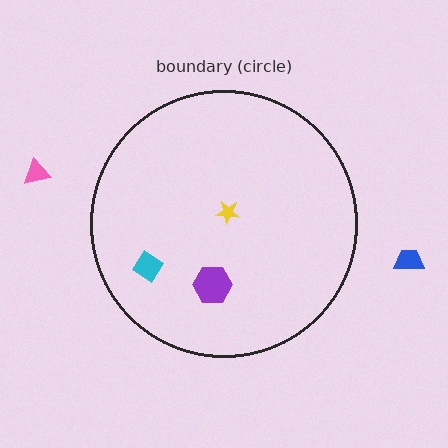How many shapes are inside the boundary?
3 inside, 2 outside.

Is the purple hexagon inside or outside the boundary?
Inside.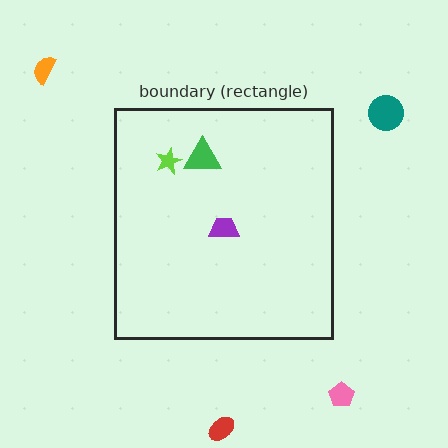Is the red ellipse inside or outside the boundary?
Outside.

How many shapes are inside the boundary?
3 inside, 4 outside.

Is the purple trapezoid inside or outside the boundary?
Inside.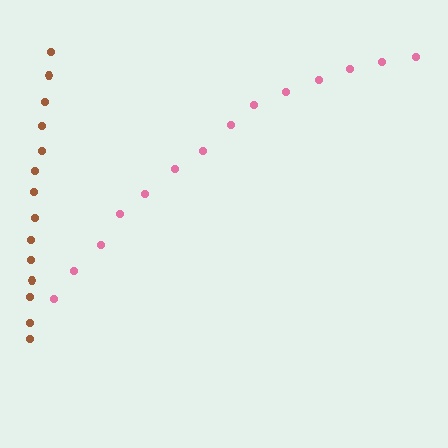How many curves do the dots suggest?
There are 2 distinct paths.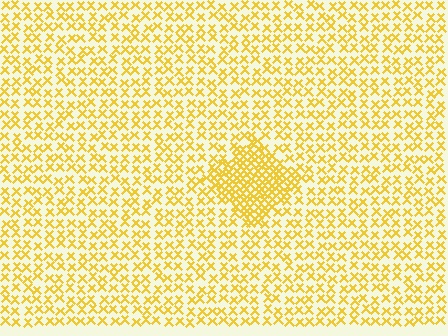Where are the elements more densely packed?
The elements are more densely packed inside the diamond boundary.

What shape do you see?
I see a diamond.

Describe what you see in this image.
The image contains small yellow elements arranged at two different densities. A diamond-shaped region is visible where the elements are more densely packed than the surrounding area.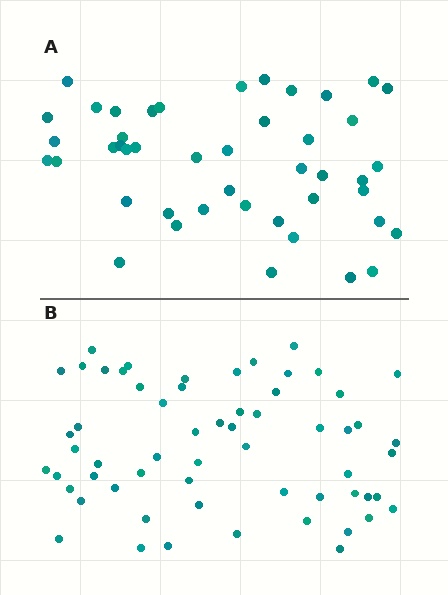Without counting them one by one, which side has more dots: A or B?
Region B (the bottom region) has more dots.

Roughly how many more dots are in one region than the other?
Region B has approximately 15 more dots than region A.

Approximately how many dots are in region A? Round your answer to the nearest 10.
About 40 dots. (The exact count is 45, which rounds to 40.)